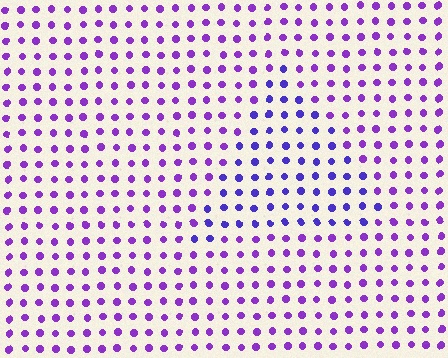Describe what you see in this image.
The image is filled with small purple elements in a uniform arrangement. A triangle-shaped region is visible where the elements are tinted to a slightly different hue, forming a subtle color boundary.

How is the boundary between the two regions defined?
The boundary is defined purely by a slight shift in hue (about 28 degrees). Spacing, size, and orientation are identical on both sides.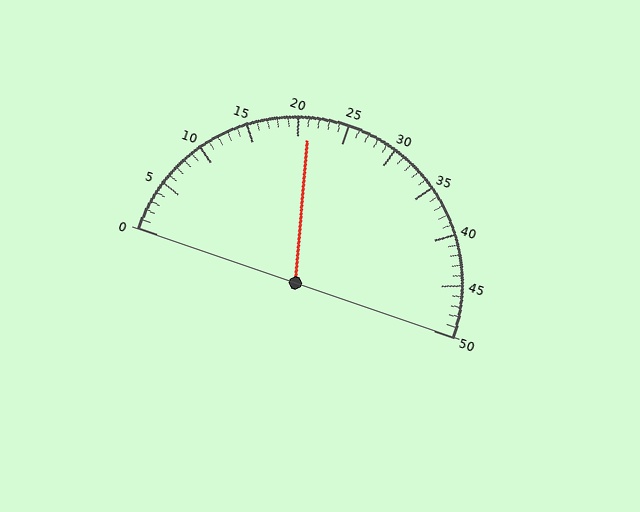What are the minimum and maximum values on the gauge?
The gauge ranges from 0 to 50.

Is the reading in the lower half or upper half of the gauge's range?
The reading is in the lower half of the range (0 to 50).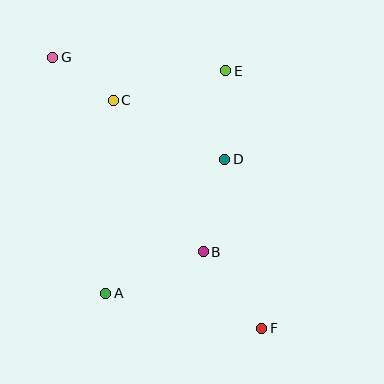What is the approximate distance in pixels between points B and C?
The distance between B and C is approximately 176 pixels.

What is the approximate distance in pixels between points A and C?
The distance between A and C is approximately 193 pixels.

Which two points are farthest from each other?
Points F and G are farthest from each other.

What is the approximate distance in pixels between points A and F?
The distance between A and F is approximately 160 pixels.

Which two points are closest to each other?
Points C and G are closest to each other.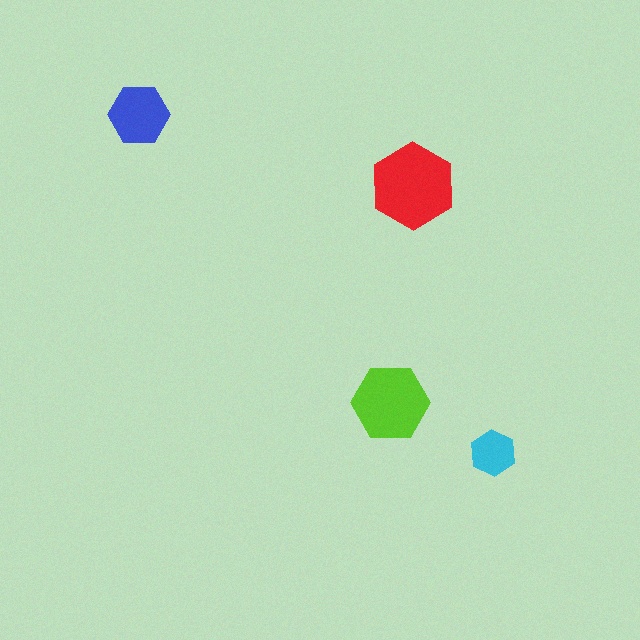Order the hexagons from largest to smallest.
the red one, the lime one, the blue one, the cyan one.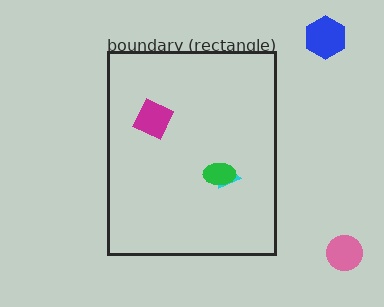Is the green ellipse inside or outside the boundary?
Inside.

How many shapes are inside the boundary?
3 inside, 2 outside.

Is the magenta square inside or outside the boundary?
Inside.